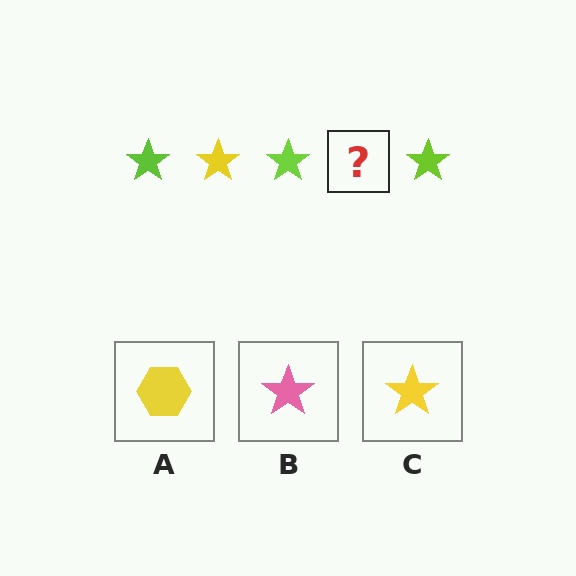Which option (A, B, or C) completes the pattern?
C.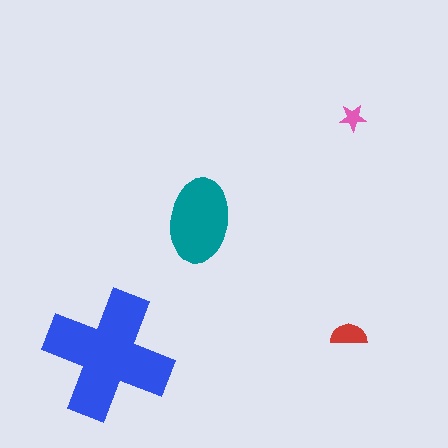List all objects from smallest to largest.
The pink star, the red semicircle, the teal ellipse, the blue cross.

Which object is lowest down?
The blue cross is bottommost.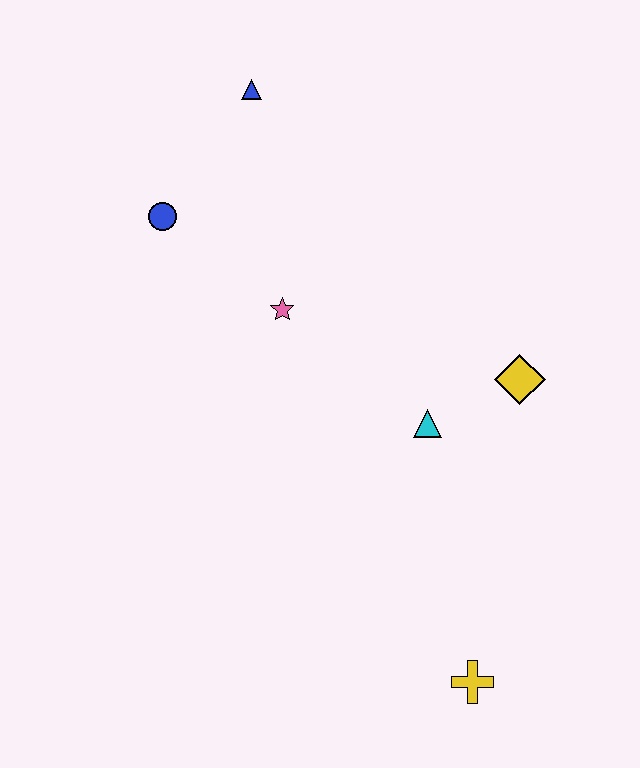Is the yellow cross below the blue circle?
Yes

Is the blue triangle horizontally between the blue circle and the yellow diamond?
Yes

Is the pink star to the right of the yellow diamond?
No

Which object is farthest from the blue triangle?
The yellow cross is farthest from the blue triangle.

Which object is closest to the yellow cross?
The cyan triangle is closest to the yellow cross.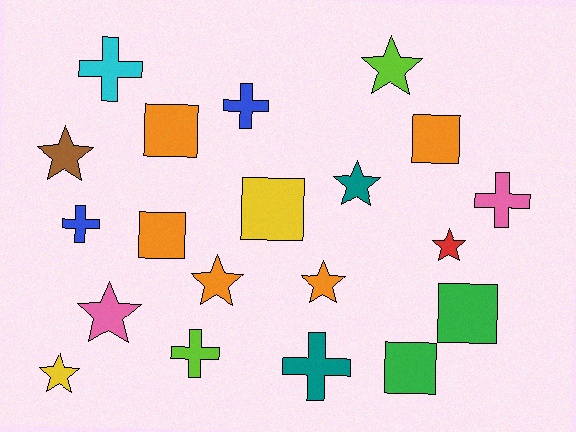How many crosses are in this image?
There are 6 crosses.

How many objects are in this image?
There are 20 objects.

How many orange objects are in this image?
There are 5 orange objects.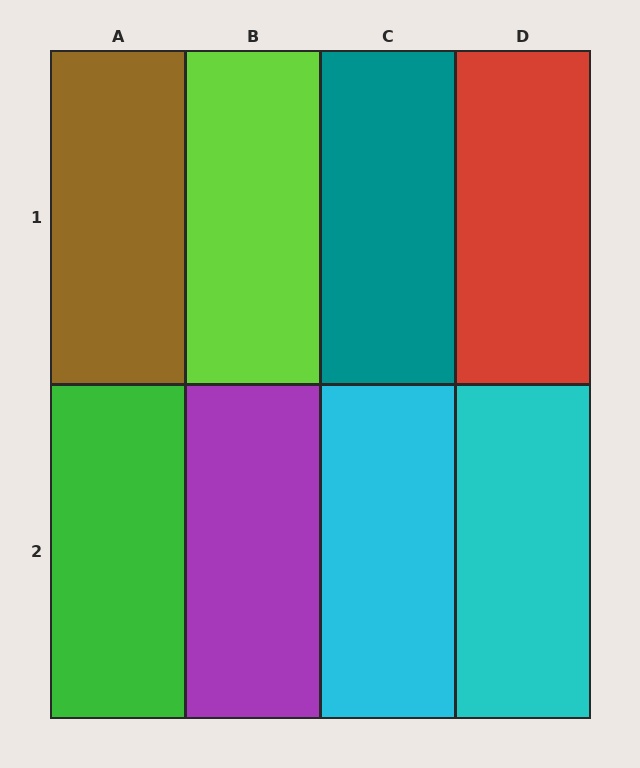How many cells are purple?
1 cell is purple.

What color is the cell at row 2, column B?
Purple.